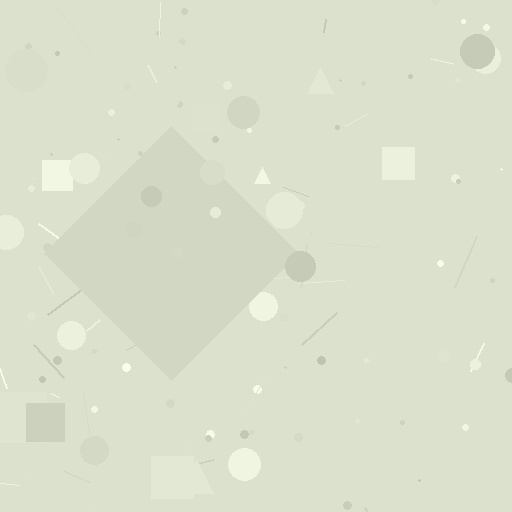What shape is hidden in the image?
A diamond is hidden in the image.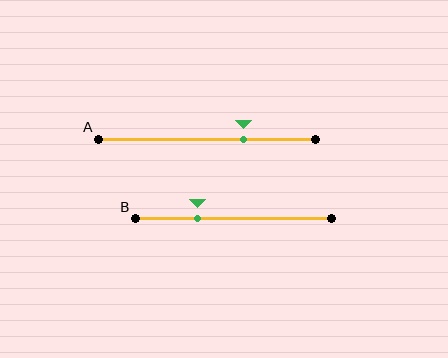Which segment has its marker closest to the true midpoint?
Segment A has its marker closest to the true midpoint.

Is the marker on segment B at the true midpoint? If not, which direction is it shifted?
No, the marker on segment B is shifted to the left by about 18% of the segment length.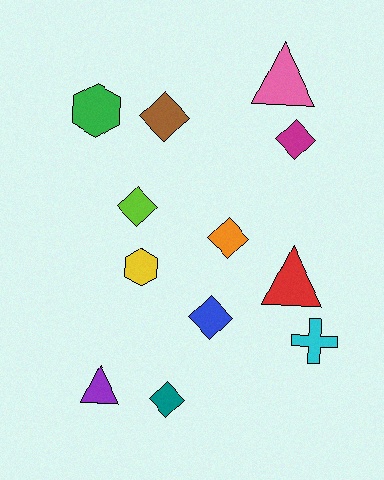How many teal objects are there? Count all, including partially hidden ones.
There is 1 teal object.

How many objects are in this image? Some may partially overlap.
There are 12 objects.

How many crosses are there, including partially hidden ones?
There is 1 cross.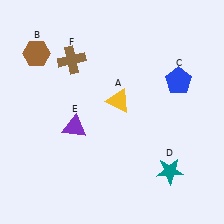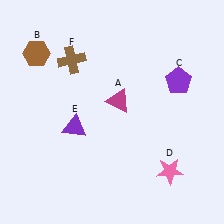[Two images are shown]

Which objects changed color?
A changed from yellow to magenta. C changed from blue to purple. D changed from teal to pink.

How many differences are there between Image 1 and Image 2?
There are 3 differences between the two images.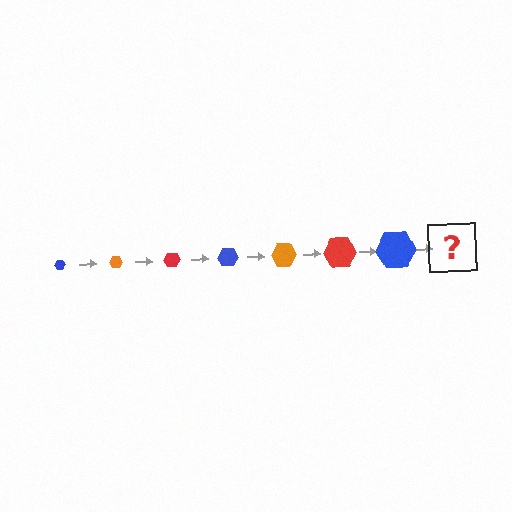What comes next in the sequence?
The next element should be an orange hexagon, larger than the previous one.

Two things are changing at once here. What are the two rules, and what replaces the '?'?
The two rules are that the hexagon grows larger each step and the color cycles through blue, orange, and red. The '?' should be an orange hexagon, larger than the previous one.